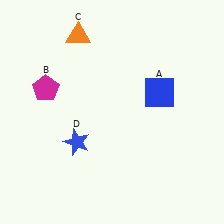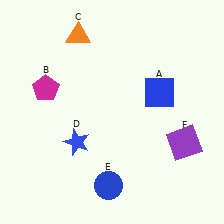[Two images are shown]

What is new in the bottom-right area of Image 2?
A purple square (F) was added in the bottom-right area of Image 2.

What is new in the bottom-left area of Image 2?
A blue circle (E) was added in the bottom-left area of Image 2.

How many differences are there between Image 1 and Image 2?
There are 2 differences between the two images.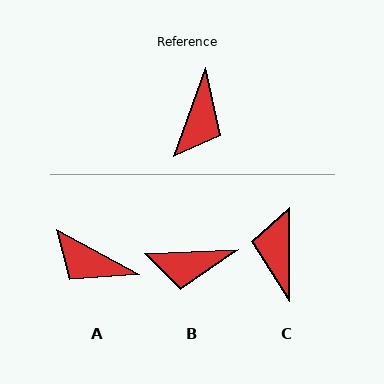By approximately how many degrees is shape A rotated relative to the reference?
Approximately 99 degrees clockwise.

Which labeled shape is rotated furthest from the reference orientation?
C, about 160 degrees away.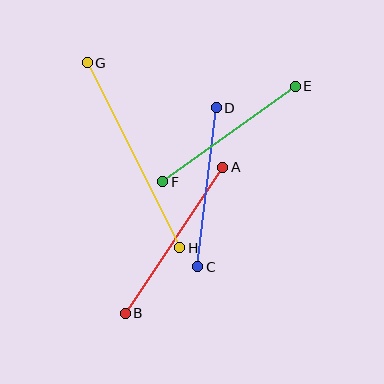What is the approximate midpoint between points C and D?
The midpoint is at approximately (207, 187) pixels.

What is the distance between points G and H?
The distance is approximately 207 pixels.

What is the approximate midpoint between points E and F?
The midpoint is at approximately (229, 134) pixels.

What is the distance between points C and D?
The distance is approximately 160 pixels.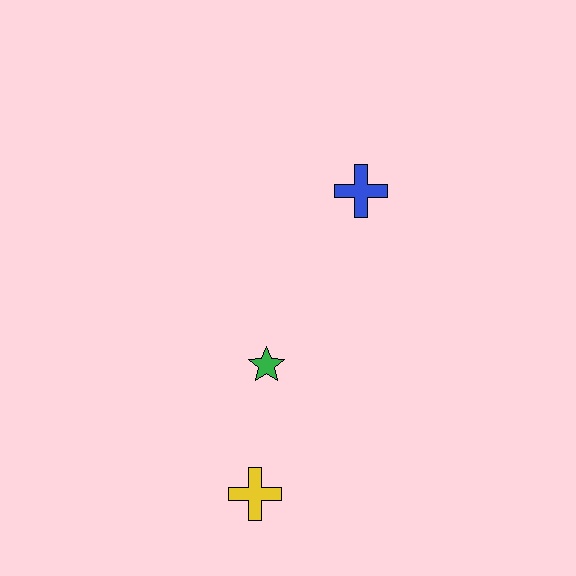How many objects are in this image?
There are 3 objects.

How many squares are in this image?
There are no squares.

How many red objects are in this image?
There are no red objects.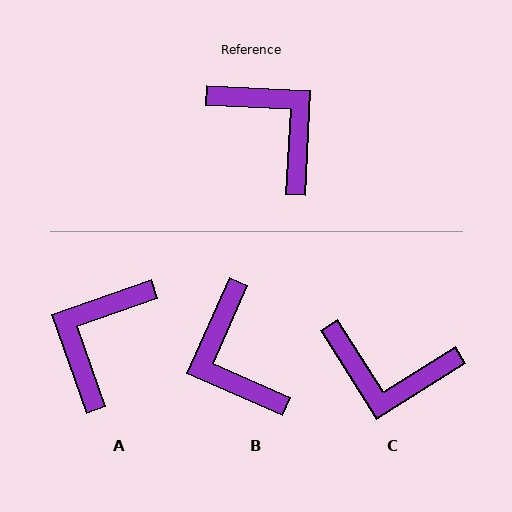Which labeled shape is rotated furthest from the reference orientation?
B, about 159 degrees away.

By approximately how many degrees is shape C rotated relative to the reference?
Approximately 145 degrees clockwise.